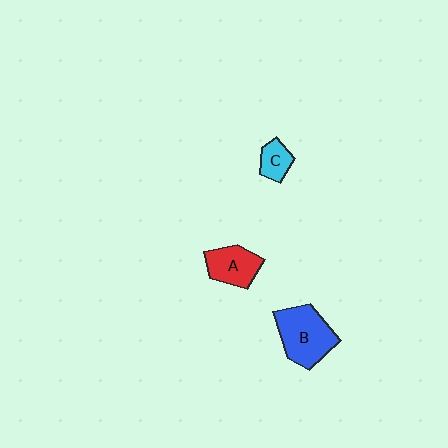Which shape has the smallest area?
Shape C (cyan).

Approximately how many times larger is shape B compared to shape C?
Approximately 2.5 times.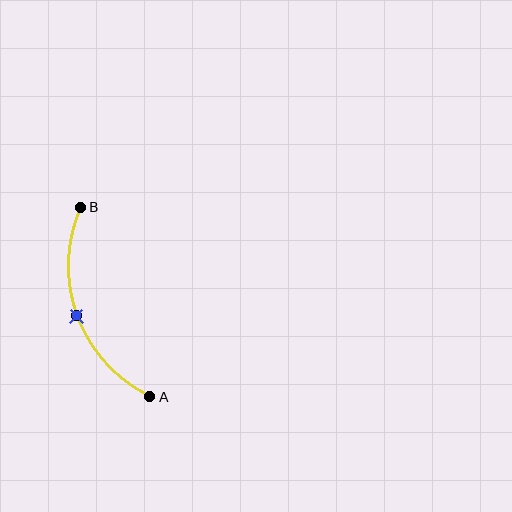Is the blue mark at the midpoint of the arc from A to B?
Yes. The blue mark lies on the arc at equal arc-length from both A and B — it is the arc midpoint.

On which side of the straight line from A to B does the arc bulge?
The arc bulges to the left of the straight line connecting A and B.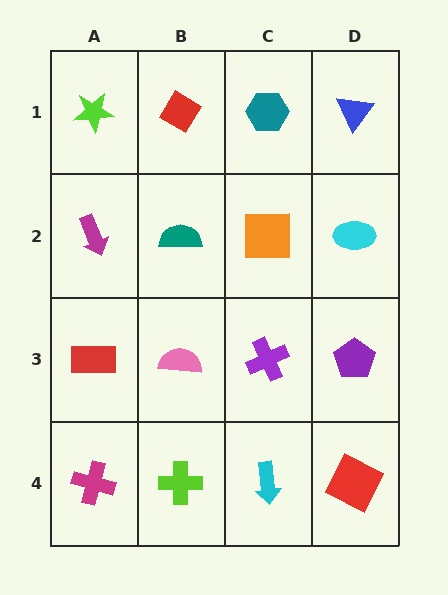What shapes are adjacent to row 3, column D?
A cyan ellipse (row 2, column D), a red square (row 4, column D), a purple cross (row 3, column C).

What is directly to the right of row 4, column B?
A cyan arrow.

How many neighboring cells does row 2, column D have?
3.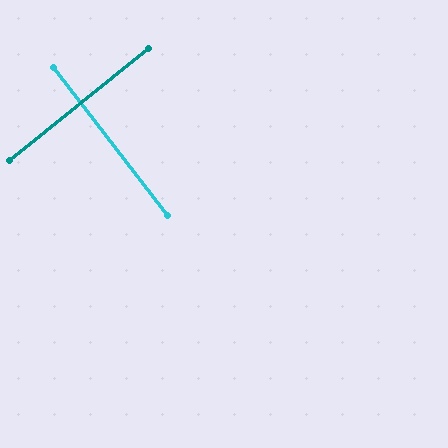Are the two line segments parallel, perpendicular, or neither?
Perpendicular — they meet at approximately 88°.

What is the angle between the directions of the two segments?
Approximately 88 degrees.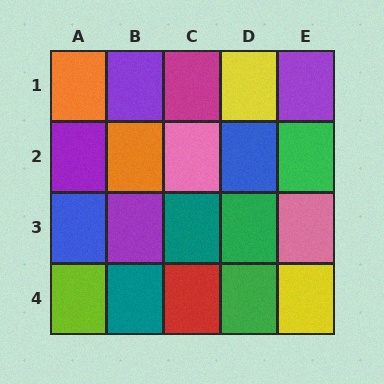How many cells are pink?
2 cells are pink.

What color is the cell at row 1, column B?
Purple.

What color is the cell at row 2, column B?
Orange.